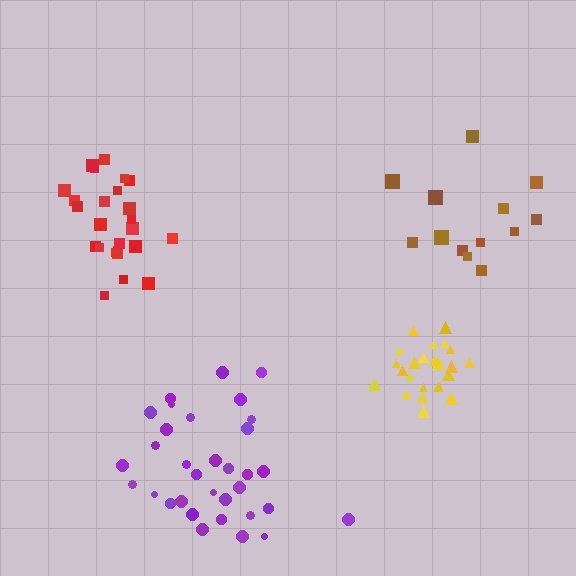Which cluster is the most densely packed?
Yellow.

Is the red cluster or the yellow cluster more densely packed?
Yellow.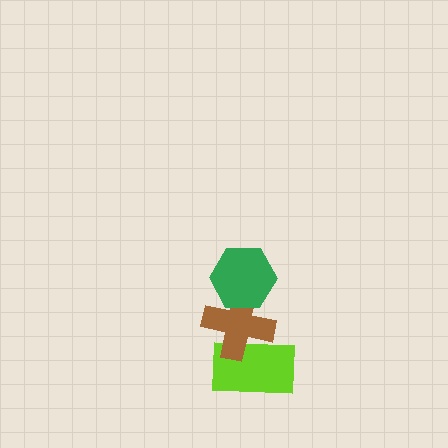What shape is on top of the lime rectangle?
The brown cross is on top of the lime rectangle.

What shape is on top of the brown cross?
The green hexagon is on top of the brown cross.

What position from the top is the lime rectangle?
The lime rectangle is 3rd from the top.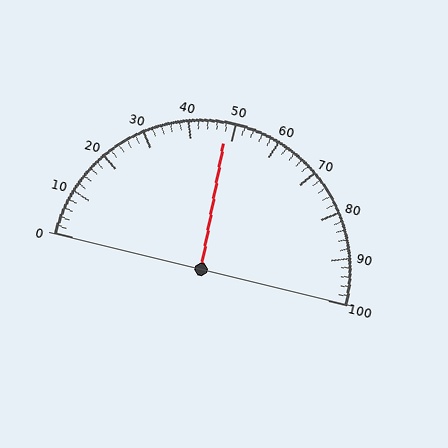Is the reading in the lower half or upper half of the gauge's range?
The reading is in the lower half of the range (0 to 100).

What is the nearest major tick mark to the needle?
The nearest major tick mark is 50.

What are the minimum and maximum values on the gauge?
The gauge ranges from 0 to 100.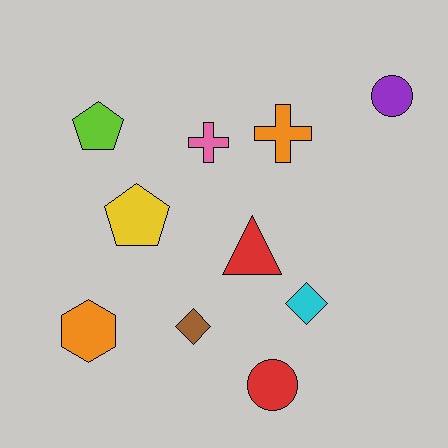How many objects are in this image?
There are 10 objects.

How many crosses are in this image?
There are 2 crosses.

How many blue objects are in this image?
There are no blue objects.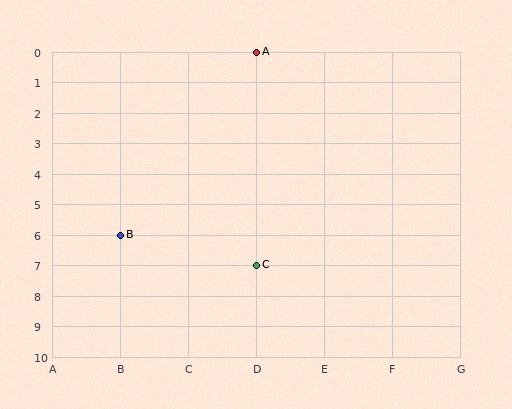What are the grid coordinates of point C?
Point C is at grid coordinates (D, 7).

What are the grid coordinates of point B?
Point B is at grid coordinates (B, 6).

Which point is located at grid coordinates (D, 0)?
Point A is at (D, 0).